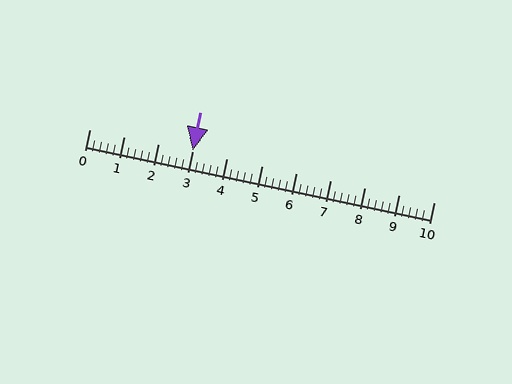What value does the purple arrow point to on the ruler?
The purple arrow points to approximately 3.0.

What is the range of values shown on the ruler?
The ruler shows values from 0 to 10.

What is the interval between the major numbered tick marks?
The major tick marks are spaced 1 units apart.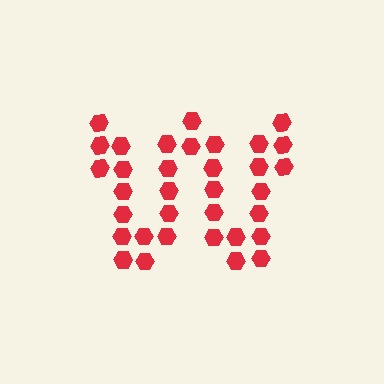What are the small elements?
The small elements are hexagons.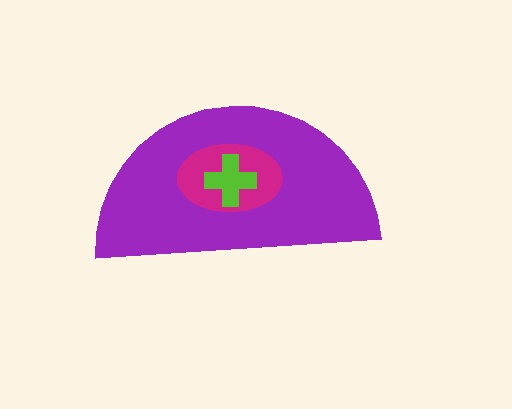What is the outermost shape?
The purple semicircle.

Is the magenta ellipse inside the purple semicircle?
Yes.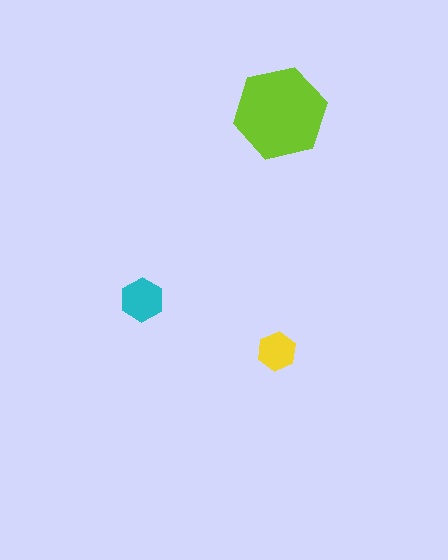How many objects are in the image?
There are 3 objects in the image.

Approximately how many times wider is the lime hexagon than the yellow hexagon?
About 2.5 times wider.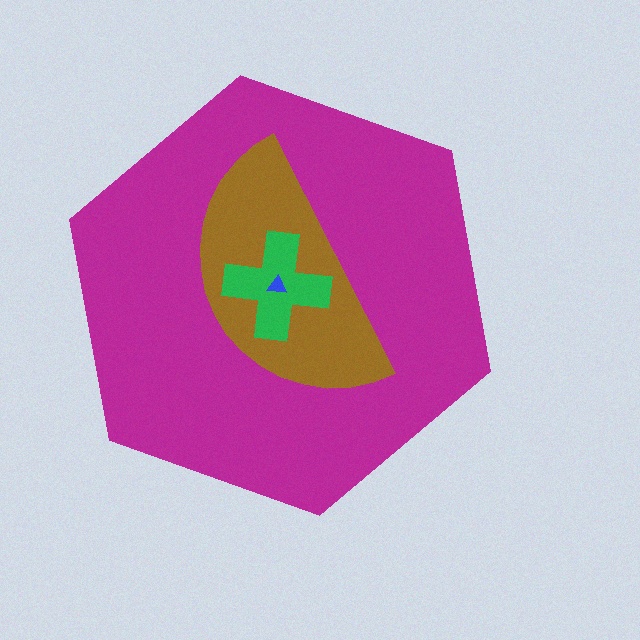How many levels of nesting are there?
4.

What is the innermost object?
The blue triangle.